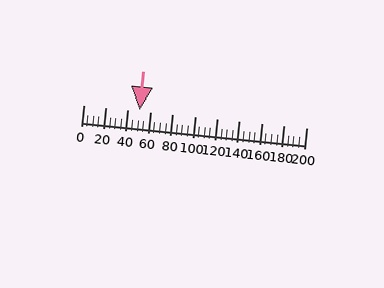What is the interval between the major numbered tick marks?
The major tick marks are spaced 20 units apart.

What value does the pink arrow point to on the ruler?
The pink arrow points to approximately 50.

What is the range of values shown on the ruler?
The ruler shows values from 0 to 200.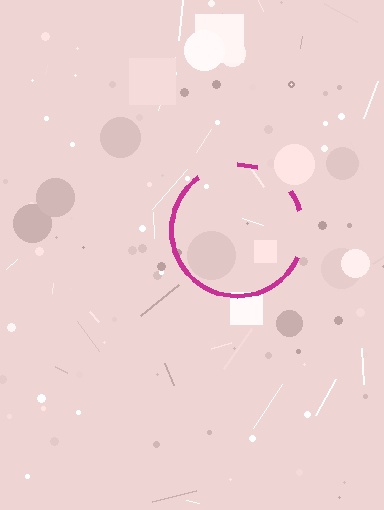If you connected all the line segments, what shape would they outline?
They would outline a circle.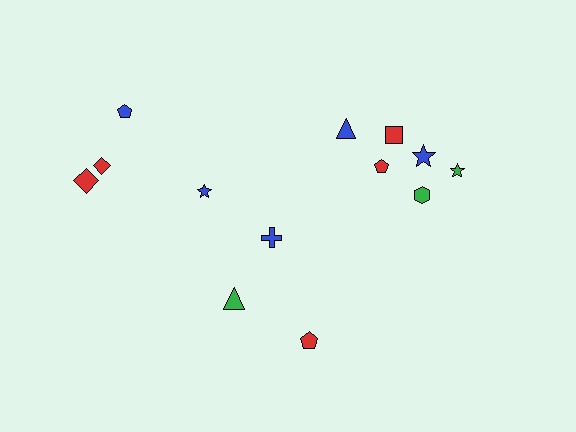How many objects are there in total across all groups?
There are 13 objects.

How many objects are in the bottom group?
There are 3 objects.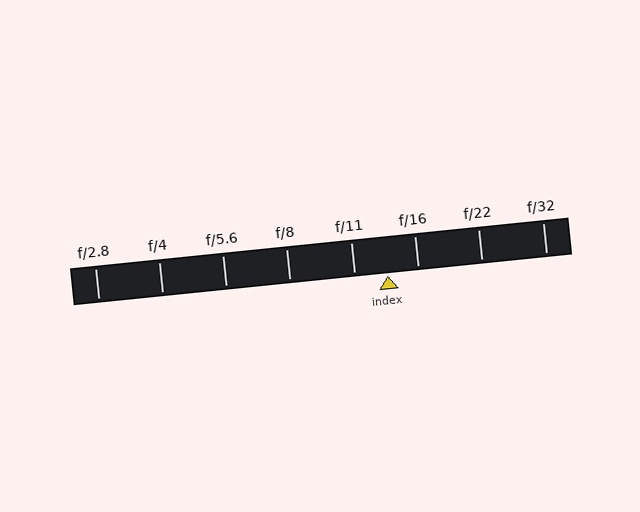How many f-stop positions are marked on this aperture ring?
There are 8 f-stop positions marked.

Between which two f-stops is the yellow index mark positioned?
The index mark is between f/11 and f/16.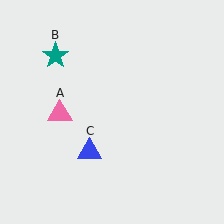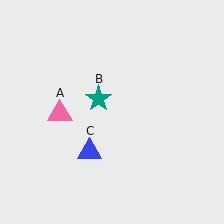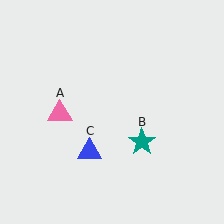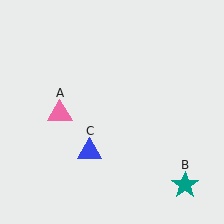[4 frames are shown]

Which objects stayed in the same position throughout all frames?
Pink triangle (object A) and blue triangle (object C) remained stationary.